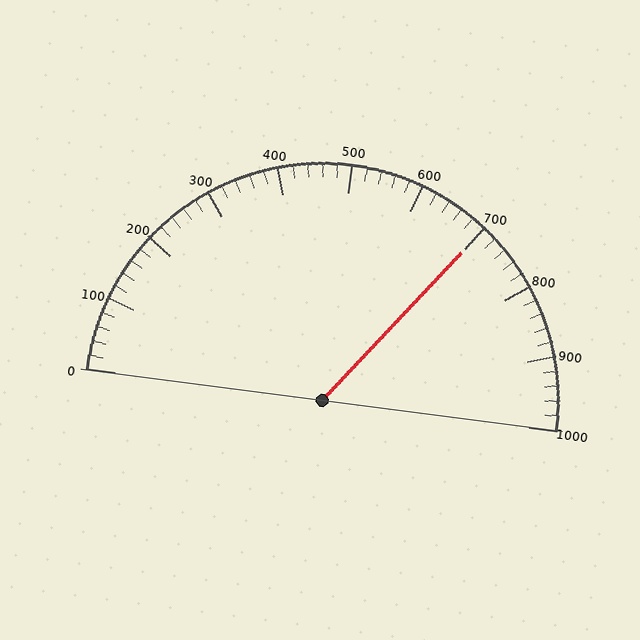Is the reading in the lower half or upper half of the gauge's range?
The reading is in the upper half of the range (0 to 1000).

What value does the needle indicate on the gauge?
The needle indicates approximately 700.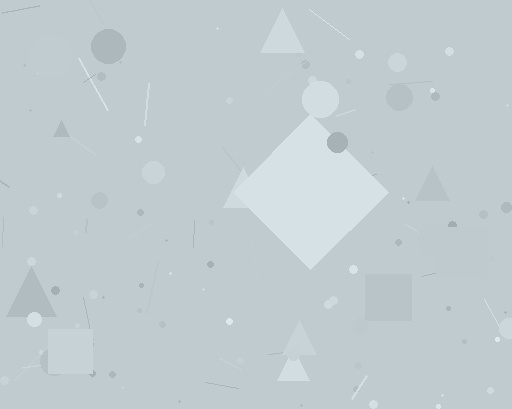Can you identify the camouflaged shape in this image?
The camouflaged shape is a diamond.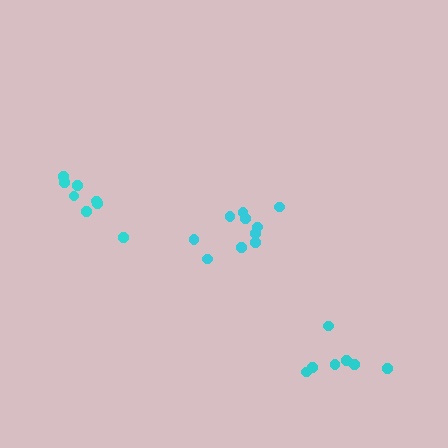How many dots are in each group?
Group 1: 8 dots, Group 2: 10 dots, Group 3: 7 dots (25 total).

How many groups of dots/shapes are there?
There are 3 groups.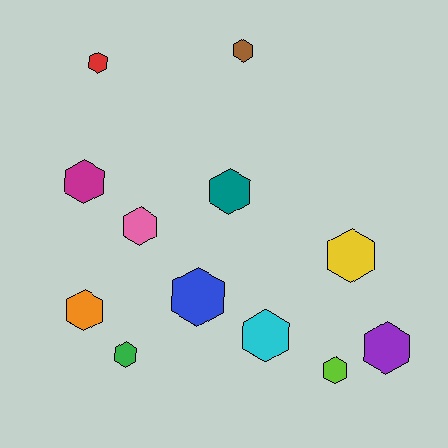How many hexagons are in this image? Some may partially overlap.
There are 12 hexagons.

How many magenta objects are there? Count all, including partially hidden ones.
There is 1 magenta object.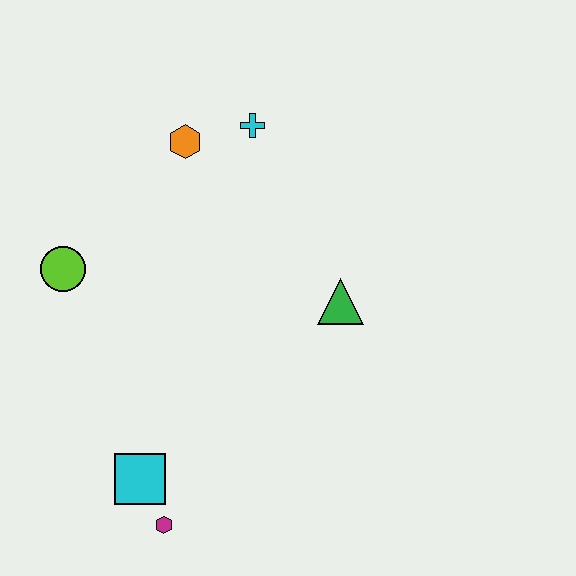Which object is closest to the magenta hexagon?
The cyan square is closest to the magenta hexagon.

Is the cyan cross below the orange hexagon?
No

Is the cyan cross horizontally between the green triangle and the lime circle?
Yes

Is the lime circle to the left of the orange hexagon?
Yes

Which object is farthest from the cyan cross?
The magenta hexagon is farthest from the cyan cross.